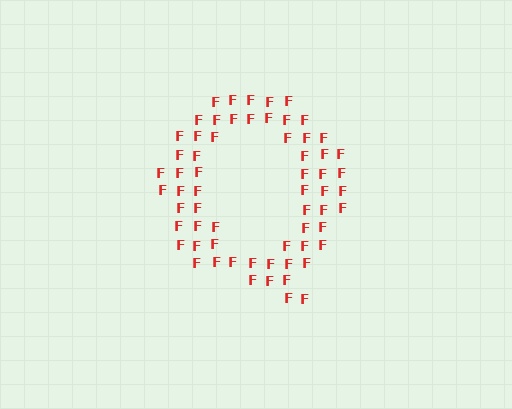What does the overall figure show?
The overall figure shows the letter Q.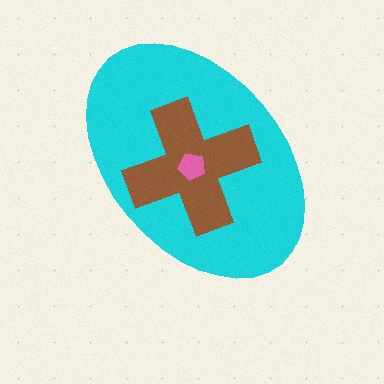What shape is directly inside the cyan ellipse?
The brown cross.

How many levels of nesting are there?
3.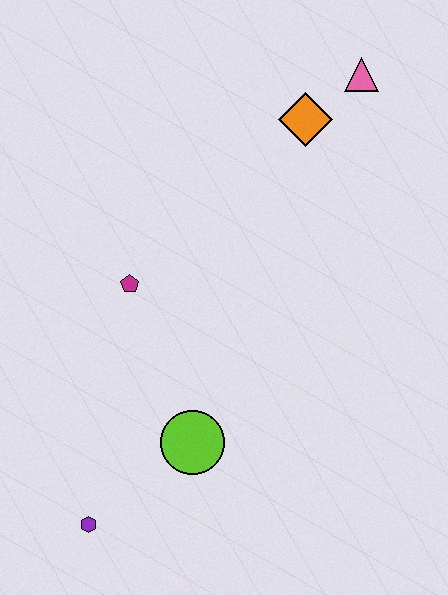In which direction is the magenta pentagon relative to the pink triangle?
The magenta pentagon is to the left of the pink triangle.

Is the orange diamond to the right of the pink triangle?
No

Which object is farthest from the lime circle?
The pink triangle is farthest from the lime circle.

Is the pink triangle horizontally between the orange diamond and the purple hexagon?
No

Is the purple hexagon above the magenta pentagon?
No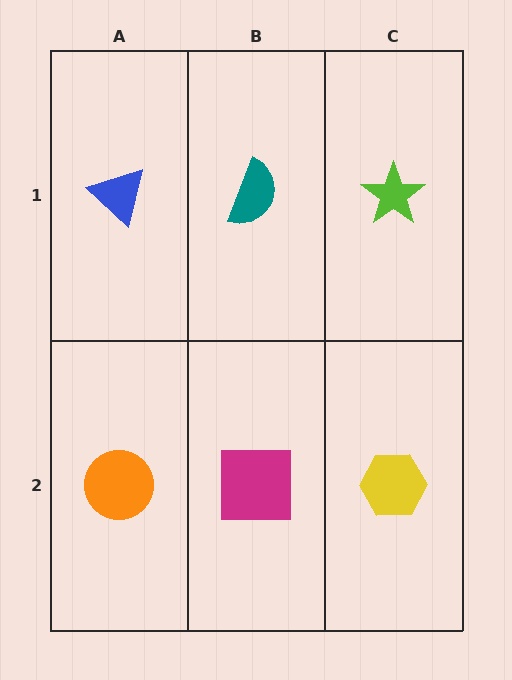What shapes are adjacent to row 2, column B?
A teal semicircle (row 1, column B), an orange circle (row 2, column A), a yellow hexagon (row 2, column C).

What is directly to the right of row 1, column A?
A teal semicircle.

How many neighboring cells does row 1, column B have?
3.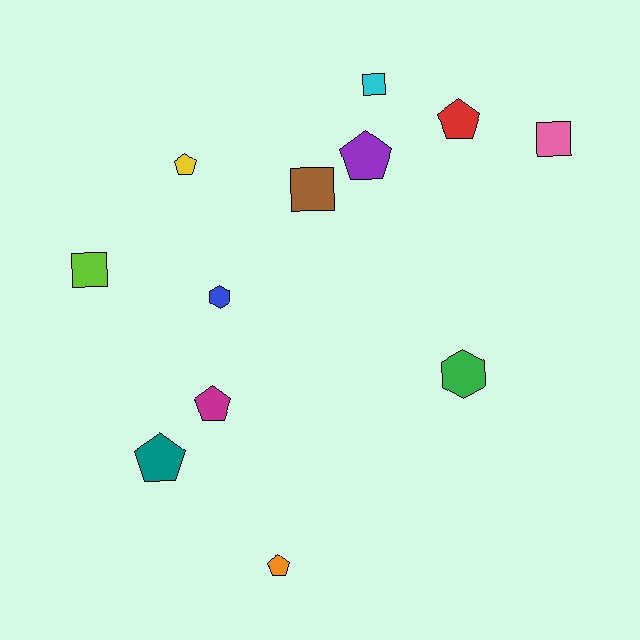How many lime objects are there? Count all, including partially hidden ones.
There is 1 lime object.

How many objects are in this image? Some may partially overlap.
There are 12 objects.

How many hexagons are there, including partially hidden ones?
There are 2 hexagons.